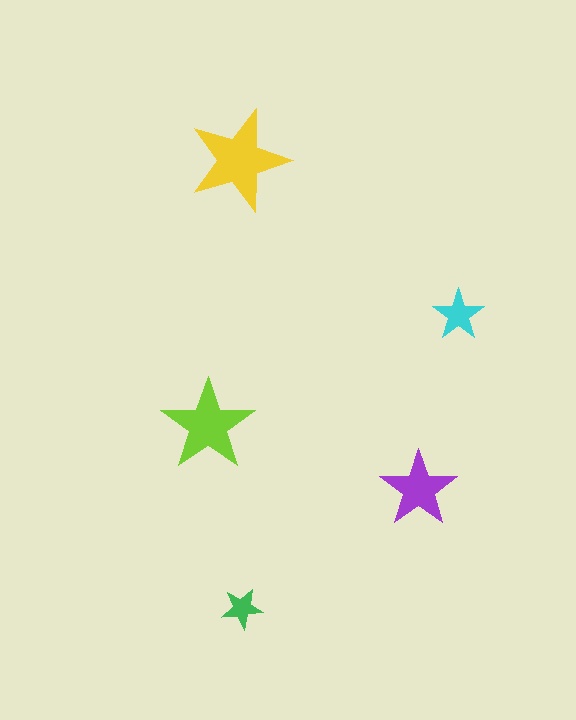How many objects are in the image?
There are 5 objects in the image.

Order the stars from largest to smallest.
the yellow one, the lime one, the purple one, the cyan one, the green one.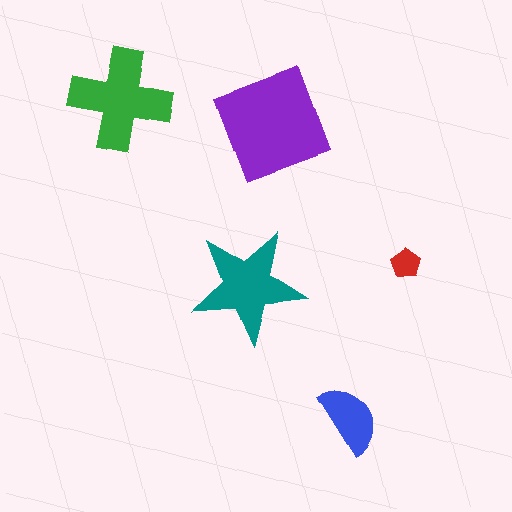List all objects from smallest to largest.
The red pentagon, the blue semicircle, the teal star, the green cross, the purple diamond.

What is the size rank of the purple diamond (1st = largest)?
1st.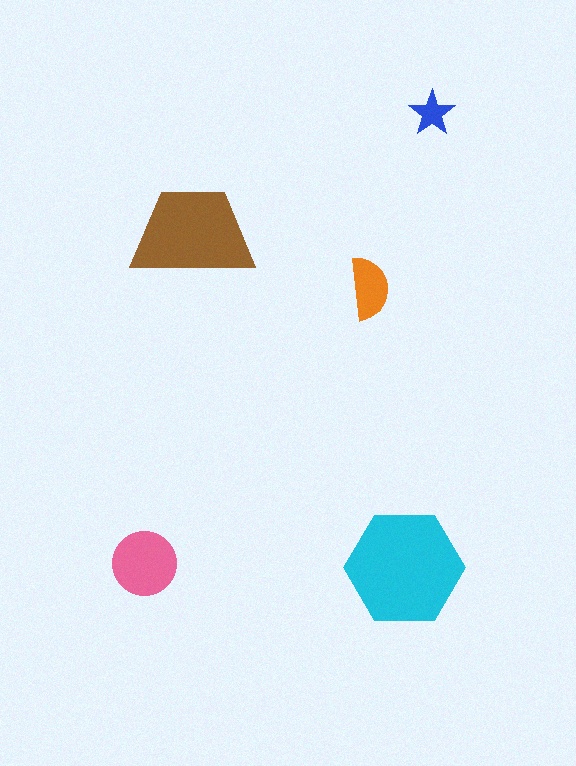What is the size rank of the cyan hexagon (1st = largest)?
1st.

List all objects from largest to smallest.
The cyan hexagon, the brown trapezoid, the pink circle, the orange semicircle, the blue star.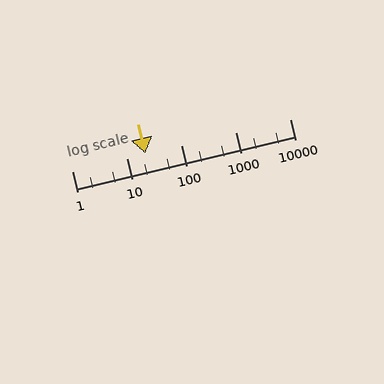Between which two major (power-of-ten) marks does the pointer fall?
The pointer is between 10 and 100.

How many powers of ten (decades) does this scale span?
The scale spans 4 decades, from 1 to 10000.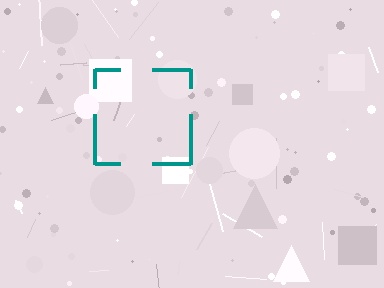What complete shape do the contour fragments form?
The contour fragments form a square.